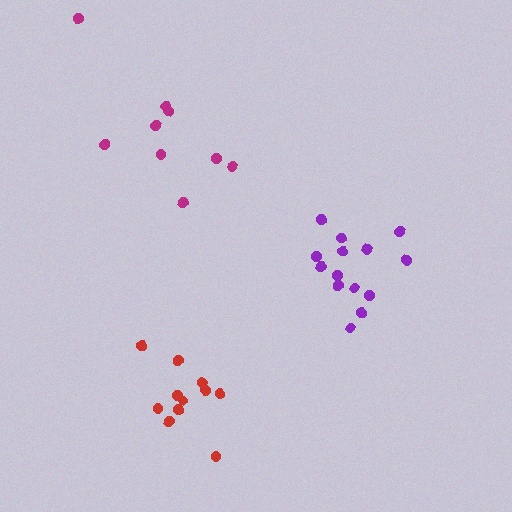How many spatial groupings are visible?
There are 3 spatial groupings.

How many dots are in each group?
Group 1: 14 dots, Group 2: 9 dots, Group 3: 11 dots (34 total).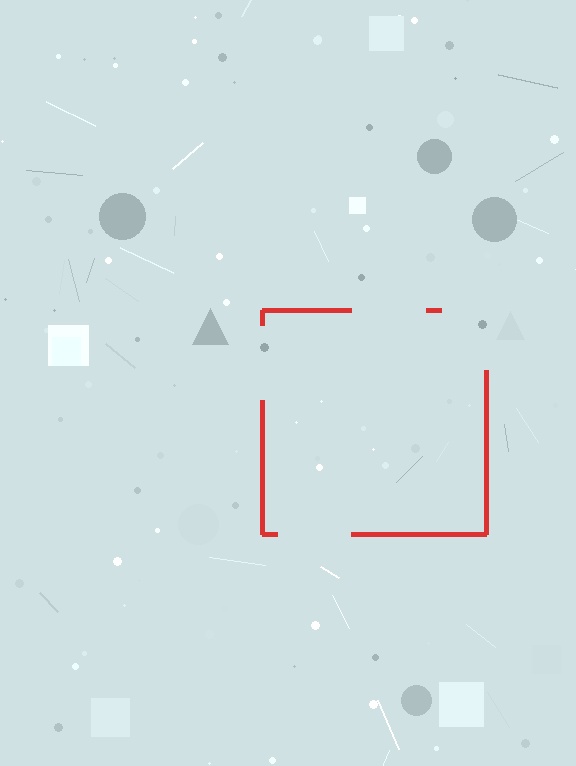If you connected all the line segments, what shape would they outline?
They would outline a square.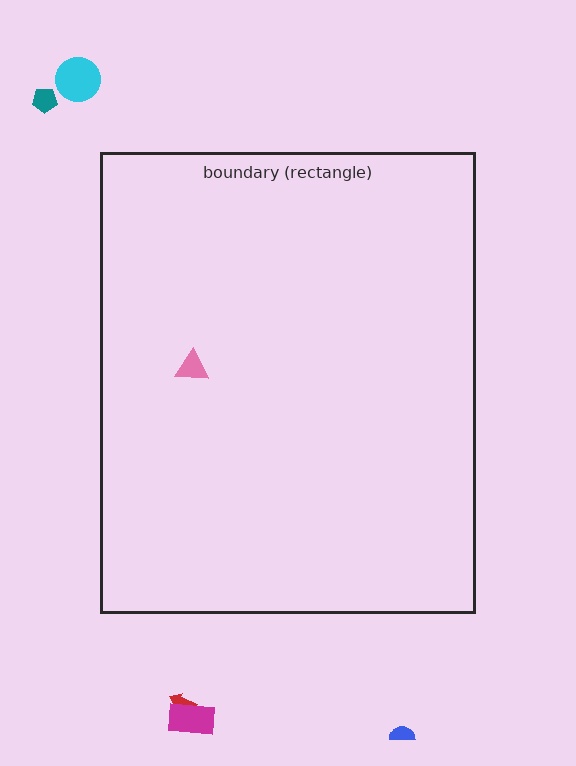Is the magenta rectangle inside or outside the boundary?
Outside.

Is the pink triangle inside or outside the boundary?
Inside.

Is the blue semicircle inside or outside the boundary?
Outside.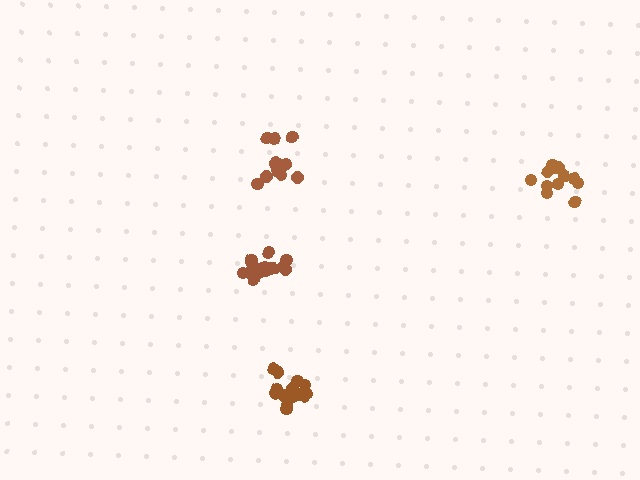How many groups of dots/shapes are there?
There are 4 groups.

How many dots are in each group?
Group 1: 12 dots, Group 2: 17 dots, Group 3: 12 dots, Group 4: 16 dots (57 total).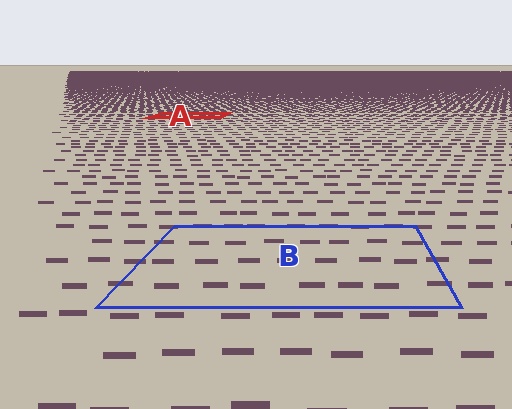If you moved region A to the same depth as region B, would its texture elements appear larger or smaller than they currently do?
They would appear larger. At a closer depth, the same texture elements are projected at a bigger on-screen size.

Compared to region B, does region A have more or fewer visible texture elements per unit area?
Region A has more texture elements per unit area — they are packed more densely because it is farther away.